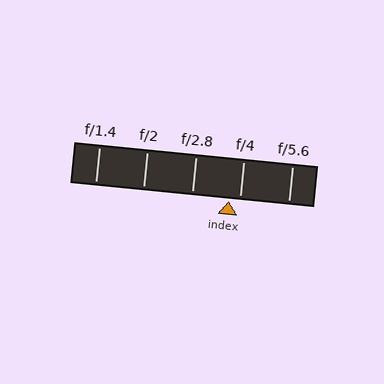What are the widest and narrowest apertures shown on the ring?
The widest aperture shown is f/1.4 and the narrowest is f/5.6.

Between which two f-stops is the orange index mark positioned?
The index mark is between f/2.8 and f/4.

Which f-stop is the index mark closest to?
The index mark is closest to f/4.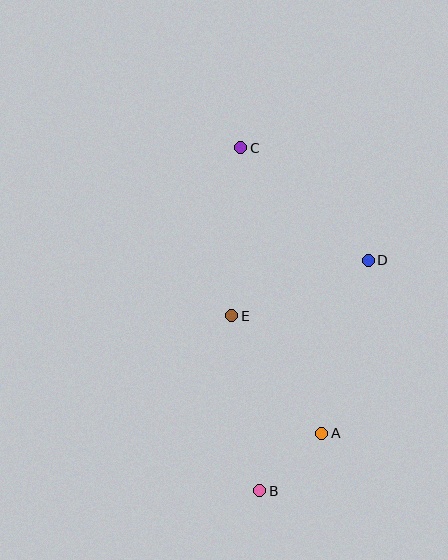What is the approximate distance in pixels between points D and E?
The distance between D and E is approximately 147 pixels.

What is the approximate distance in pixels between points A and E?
The distance between A and E is approximately 148 pixels.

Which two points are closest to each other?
Points A and B are closest to each other.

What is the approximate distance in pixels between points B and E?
The distance between B and E is approximately 177 pixels.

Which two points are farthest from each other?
Points B and C are farthest from each other.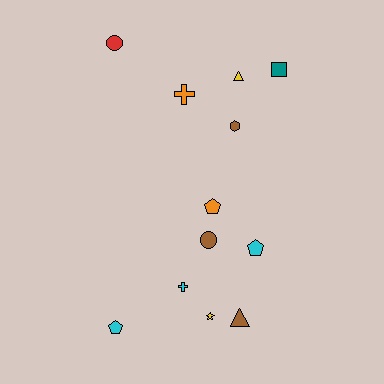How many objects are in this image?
There are 12 objects.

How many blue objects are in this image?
There are no blue objects.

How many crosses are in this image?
There are 2 crosses.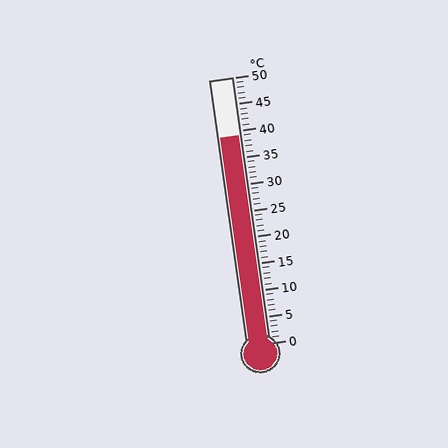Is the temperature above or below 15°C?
The temperature is above 15°C.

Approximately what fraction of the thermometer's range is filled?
The thermometer is filled to approximately 80% of its range.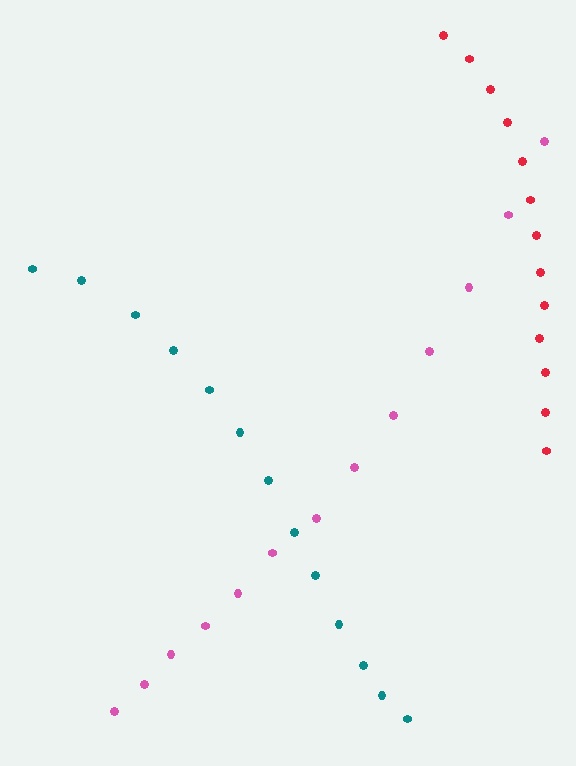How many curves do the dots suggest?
There are 3 distinct paths.